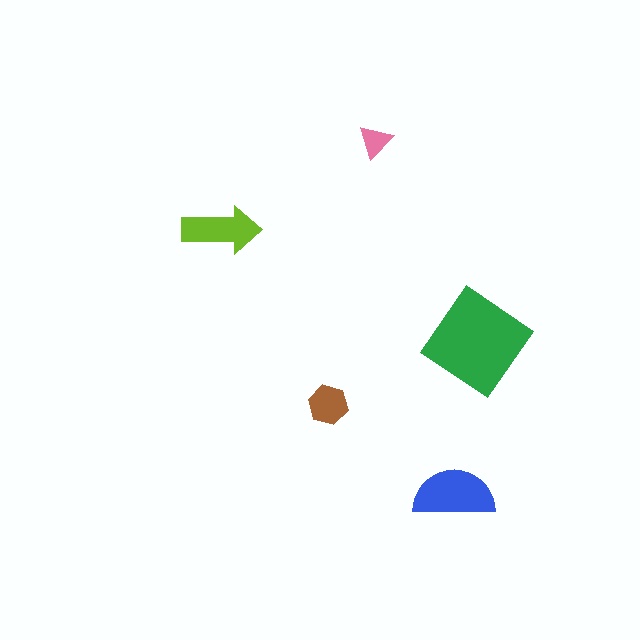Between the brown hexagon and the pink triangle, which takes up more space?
The brown hexagon.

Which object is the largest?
The green diamond.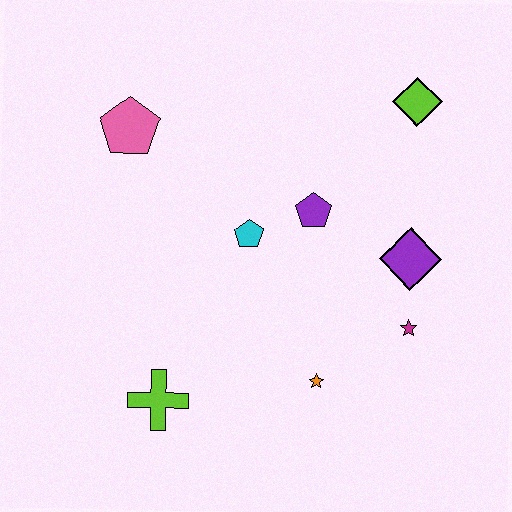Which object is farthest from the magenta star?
The pink pentagon is farthest from the magenta star.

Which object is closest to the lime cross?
The orange star is closest to the lime cross.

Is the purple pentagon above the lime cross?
Yes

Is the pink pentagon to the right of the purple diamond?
No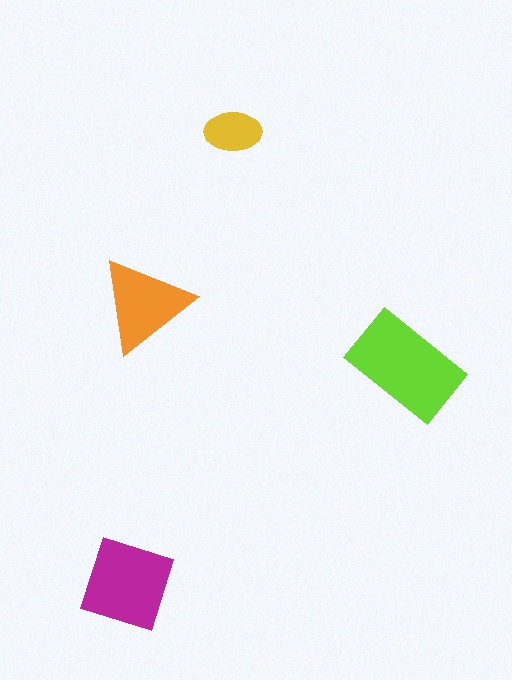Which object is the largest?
The lime rectangle.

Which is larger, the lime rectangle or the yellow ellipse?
The lime rectangle.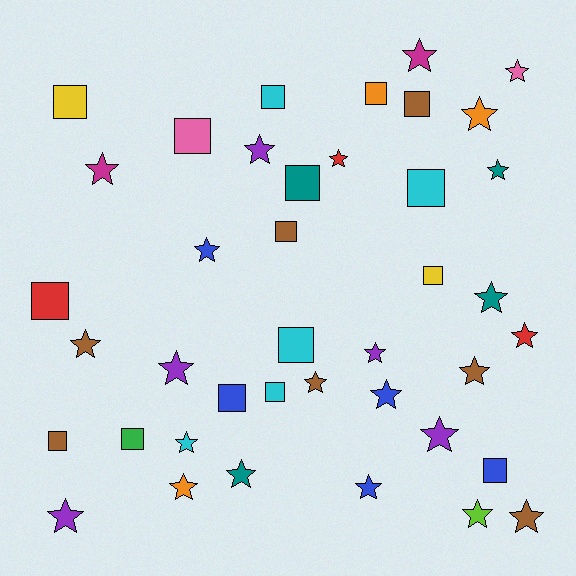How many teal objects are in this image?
There are 4 teal objects.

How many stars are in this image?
There are 24 stars.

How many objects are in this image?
There are 40 objects.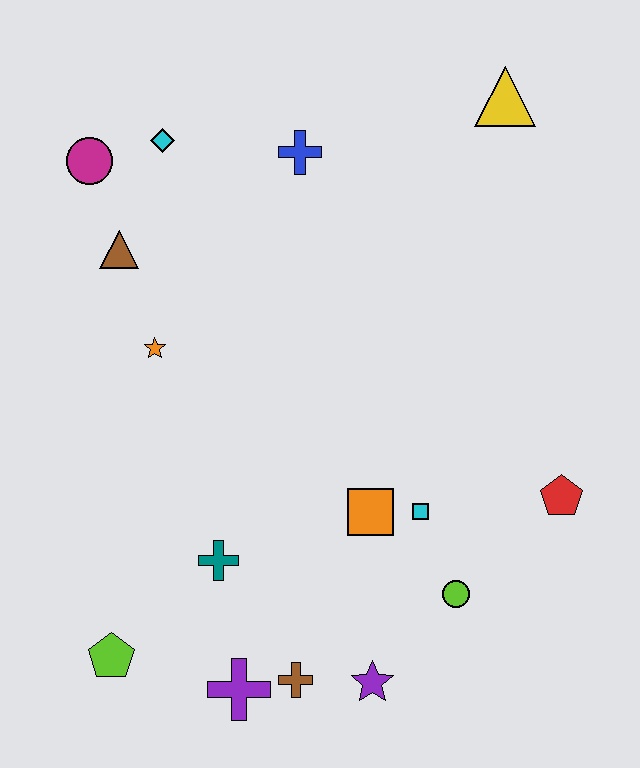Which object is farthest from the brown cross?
The yellow triangle is farthest from the brown cross.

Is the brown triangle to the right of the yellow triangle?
No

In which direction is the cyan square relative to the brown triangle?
The cyan square is to the right of the brown triangle.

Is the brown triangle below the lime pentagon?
No